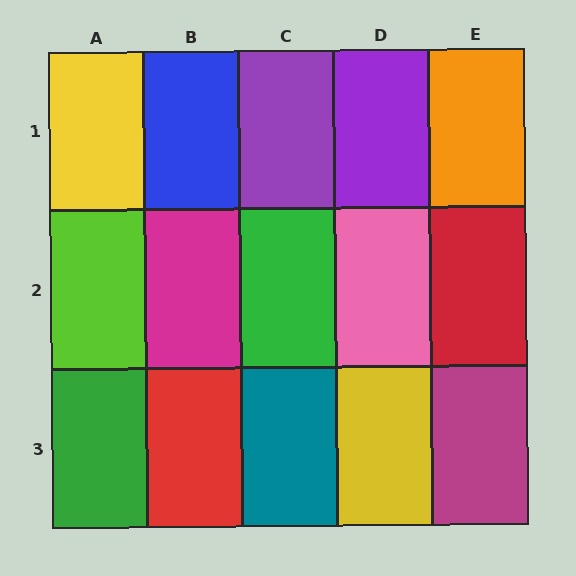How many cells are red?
2 cells are red.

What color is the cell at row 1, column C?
Purple.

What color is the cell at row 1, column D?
Purple.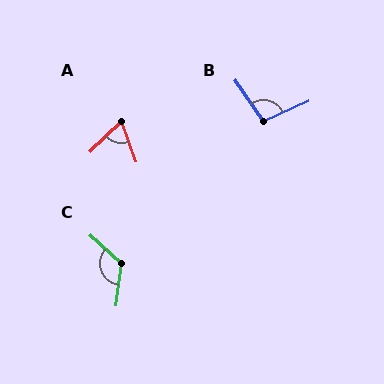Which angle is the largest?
C, at approximately 125 degrees.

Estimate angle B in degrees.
Approximately 100 degrees.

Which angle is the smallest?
A, at approximately 65 degrees.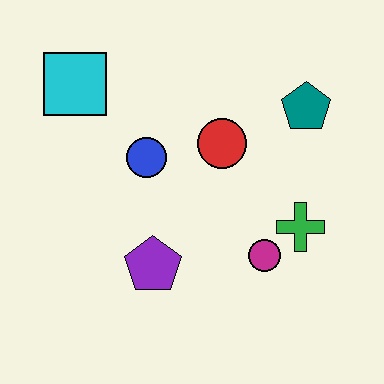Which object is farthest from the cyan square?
The green cross is farthest from the cyan square.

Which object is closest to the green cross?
The magenta circle is closest to the green cross.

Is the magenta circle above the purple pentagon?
Yes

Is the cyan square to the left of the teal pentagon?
Yes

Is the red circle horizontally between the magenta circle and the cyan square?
Yes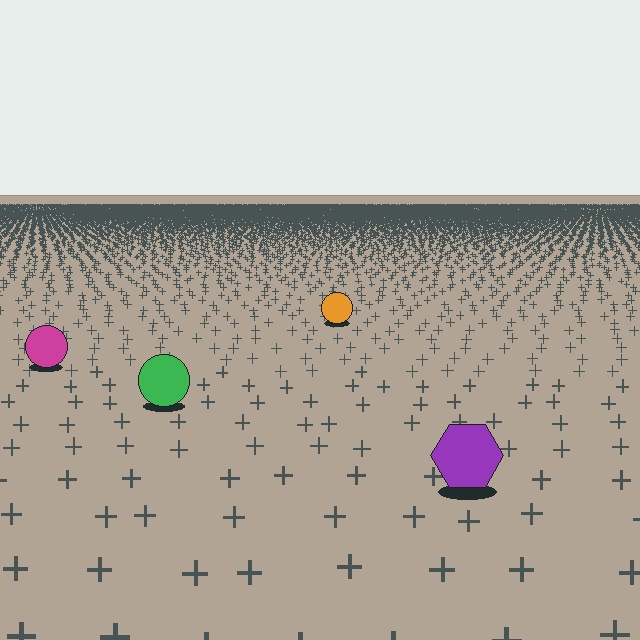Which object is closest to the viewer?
The purple hexagon is closest. The texture marks near it are larger and more spread out.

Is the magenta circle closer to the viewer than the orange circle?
Yes. The magenta circle is closer — you can tell from the texture gradient: the ground texture is coarser near it.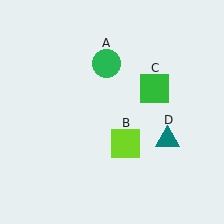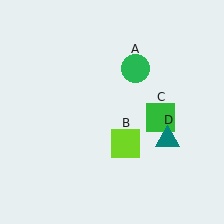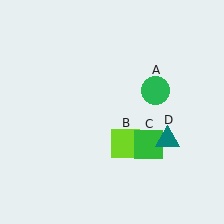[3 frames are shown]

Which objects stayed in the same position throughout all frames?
Lime square (object B) and teal triangle (object D) remained stationary.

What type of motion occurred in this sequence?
The green circle (object A), green square (object C) rotated clockwise around the center of the scene.